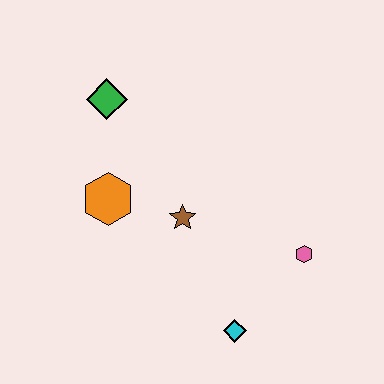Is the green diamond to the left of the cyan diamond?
Yes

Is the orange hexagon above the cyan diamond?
Yes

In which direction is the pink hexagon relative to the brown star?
The pink hexagon is to the right of the brown star.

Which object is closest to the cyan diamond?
The pink hexagon is closest to the cyan diamond.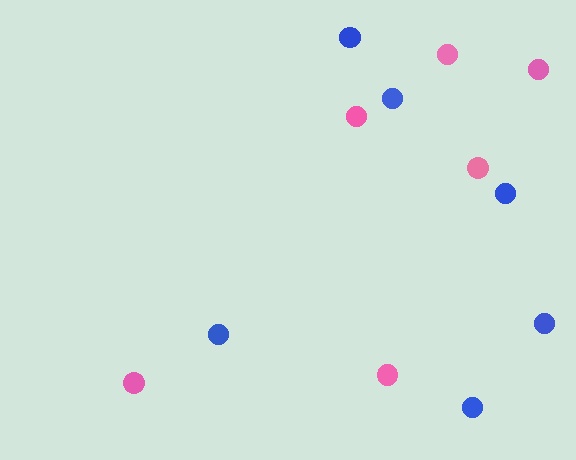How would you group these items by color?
There are 2 groups: one group of pink circles (6) and one group of blue circles (6).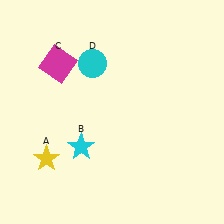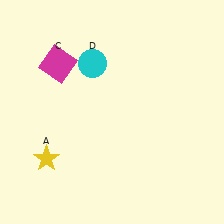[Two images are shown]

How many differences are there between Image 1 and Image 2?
There is 1 difference between the two images.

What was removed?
The cyan star (B) was removed in Image 2.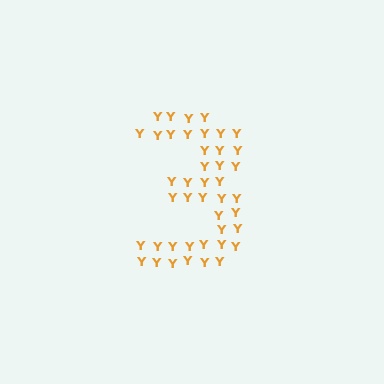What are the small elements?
The small elements are letter Y's.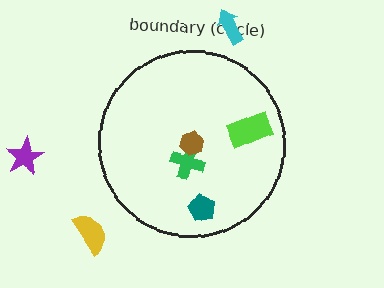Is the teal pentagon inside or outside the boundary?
Inside.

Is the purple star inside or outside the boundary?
Outside.